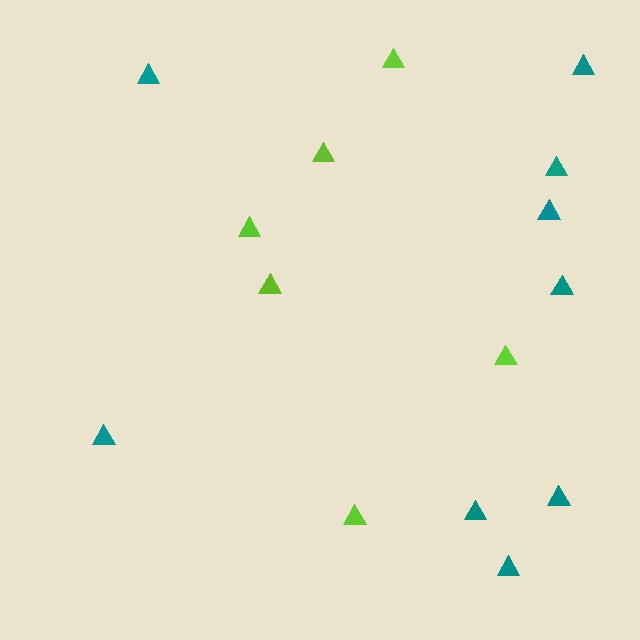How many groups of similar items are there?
There are 2 groups: one group of lime triangles (6) and one group of teal triangles (9).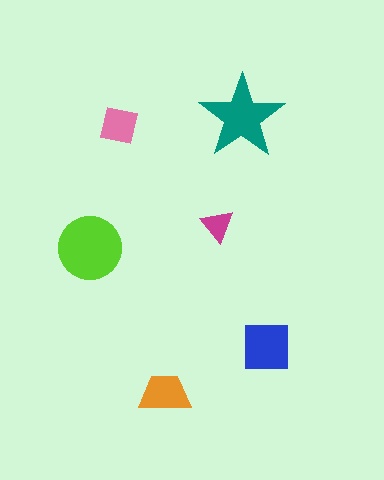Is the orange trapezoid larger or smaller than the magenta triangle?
Larger.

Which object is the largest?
The lime circle.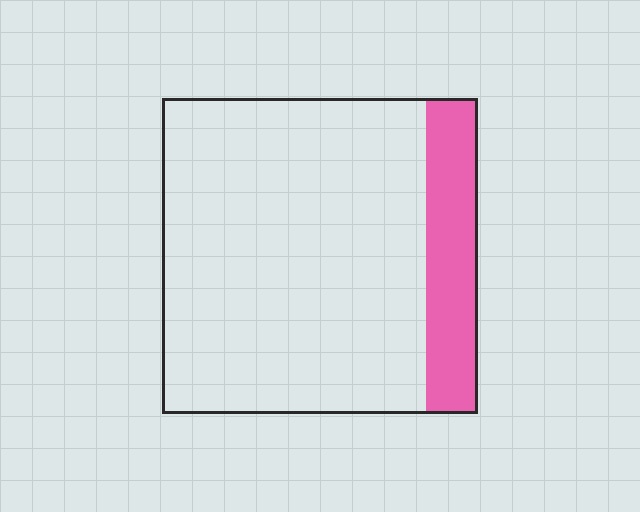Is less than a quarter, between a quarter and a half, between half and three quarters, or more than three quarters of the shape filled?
Less than a quarter.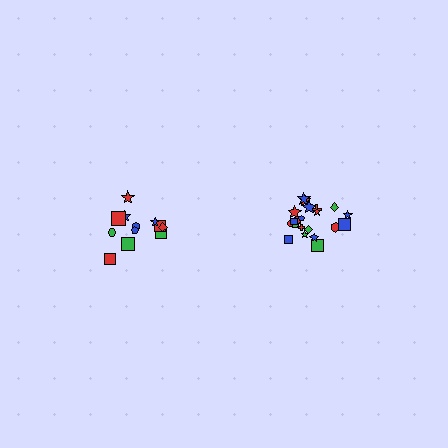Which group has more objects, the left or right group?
The right group.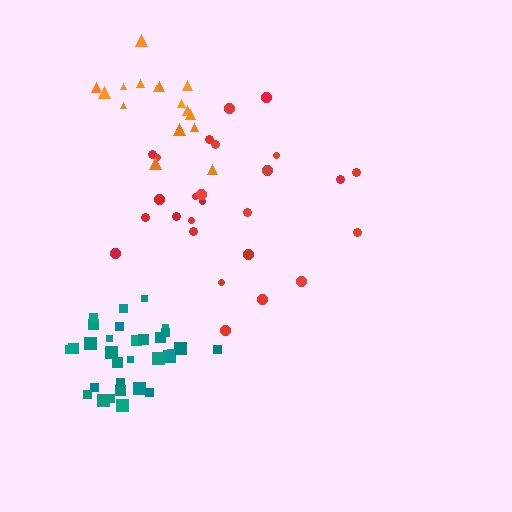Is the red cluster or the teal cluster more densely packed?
Teal.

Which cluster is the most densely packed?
Teal.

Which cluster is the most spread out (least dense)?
Red.